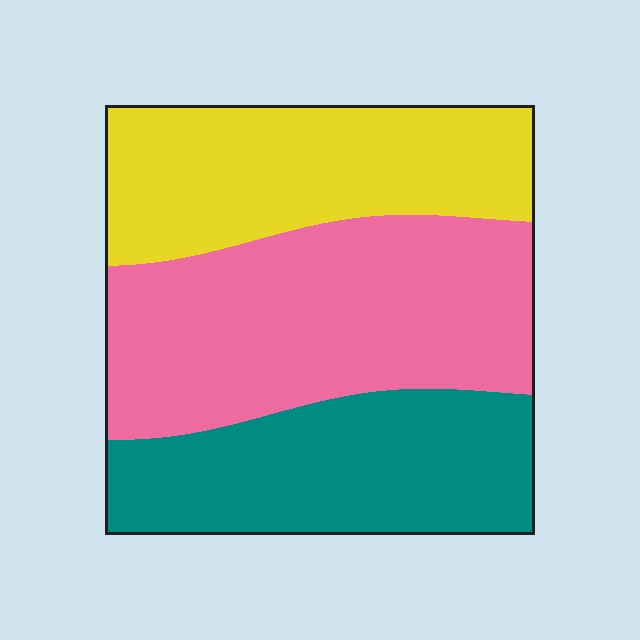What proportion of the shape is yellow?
Yellow covers 30% of the shape.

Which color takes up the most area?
Pink, at roughly 40%.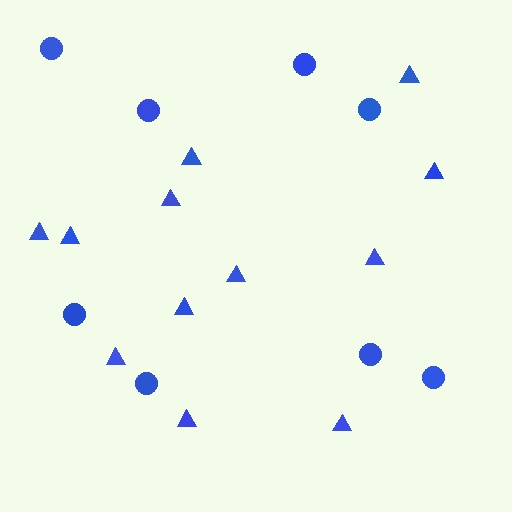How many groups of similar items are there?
There are 2 groups: one group of circles (8) and one group of triangles (12).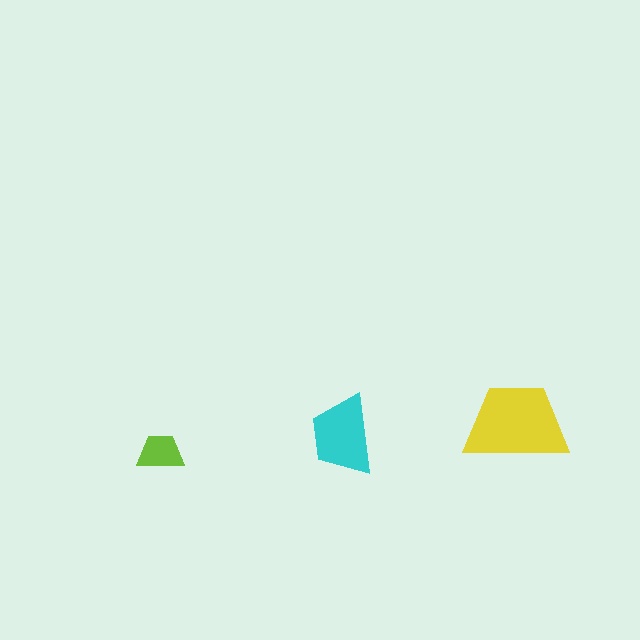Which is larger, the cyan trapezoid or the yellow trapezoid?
The yellow one.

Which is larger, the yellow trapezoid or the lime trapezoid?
The yellow one.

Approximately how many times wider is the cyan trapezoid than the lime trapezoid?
About 1.5 times wider.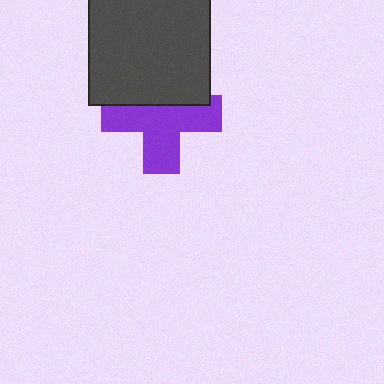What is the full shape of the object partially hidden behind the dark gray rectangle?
The partially hidden object is a purple cross.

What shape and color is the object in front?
The object in front is a dark gray rectangle.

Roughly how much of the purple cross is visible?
About half of it is visible (roughly 64%).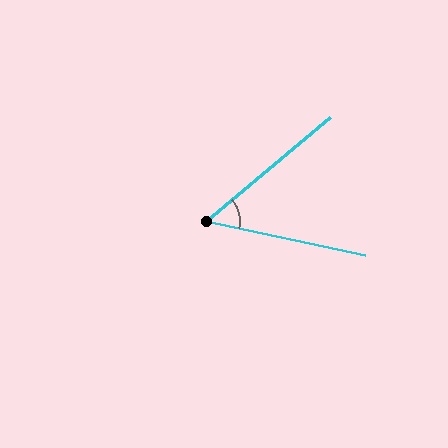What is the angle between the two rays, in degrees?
Approximately 52 degrees.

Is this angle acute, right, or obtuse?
It is acute.